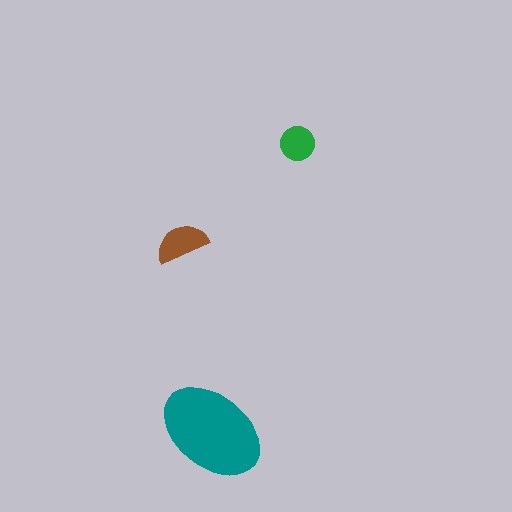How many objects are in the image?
There are 3 objects in the image.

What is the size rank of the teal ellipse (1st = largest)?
1st.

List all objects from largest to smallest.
The teal ellipse, the brown semicircle, the green circle.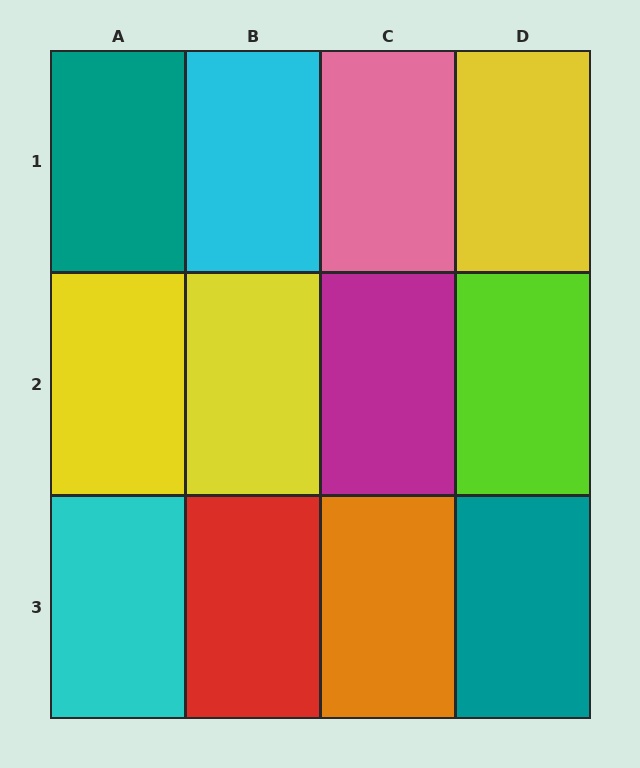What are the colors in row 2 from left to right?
Yellow, yellow, magenta, lime.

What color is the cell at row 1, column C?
Pink.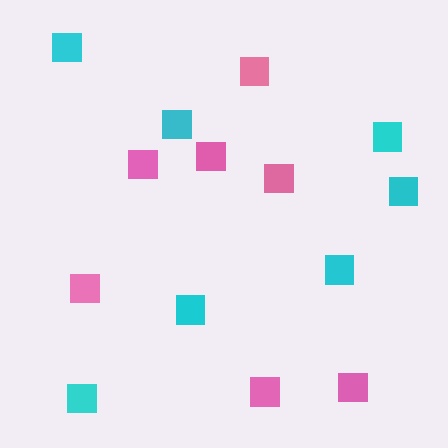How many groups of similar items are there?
There are 2 groups: one group of cyan squares (7) and one group of pink squares (7).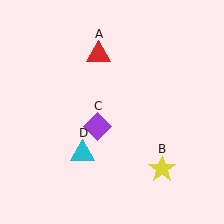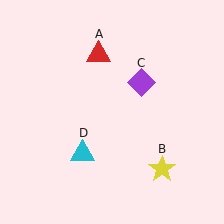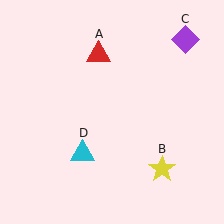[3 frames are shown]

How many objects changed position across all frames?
1 object changed position: purple diamond (object C).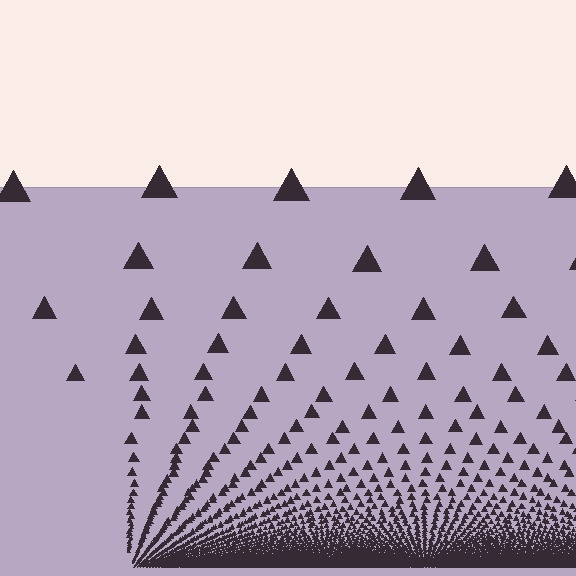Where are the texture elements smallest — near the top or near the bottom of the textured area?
Near the bottom.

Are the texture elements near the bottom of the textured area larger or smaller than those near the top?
Smaller. The gradient is inverted — elements near the bottom are smaller and denser.